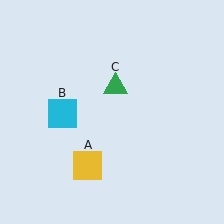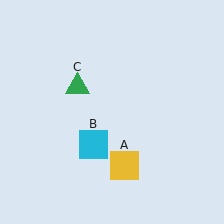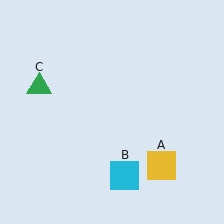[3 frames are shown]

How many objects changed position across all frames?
3 objects changed position: yellow square (object A), cyan square (object B), green triangle (object C).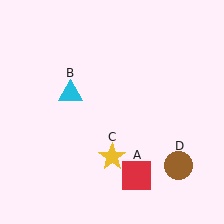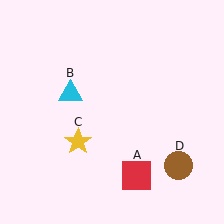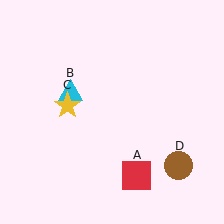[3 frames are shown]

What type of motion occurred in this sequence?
The yellow star (object C) rotated clockwise around the center of the scene.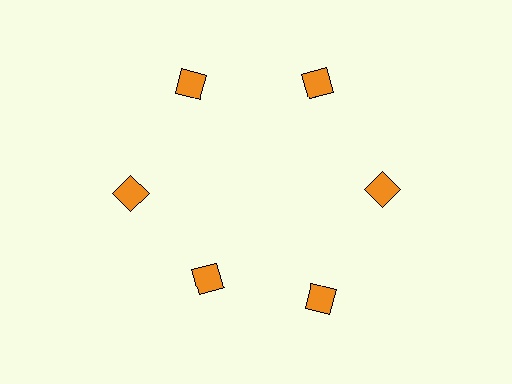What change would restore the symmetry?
The symmetry would be restored by moving it outward, back onto the ring so that all 6 squares sit at equal angles and equal distance from the center.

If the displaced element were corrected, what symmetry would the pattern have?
It would have 6-fold rotational symmetry — the pattern would map onto itself every 60 degrees.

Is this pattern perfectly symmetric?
No. The 6 orange squares are arranged in a ring, but one element near the 7 o'clock position is pulled inward toward the center, breaking the 6-fold rotational symmetry.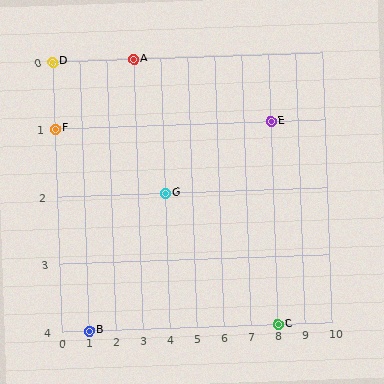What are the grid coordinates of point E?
Point E is at grid coordinates (8, 1).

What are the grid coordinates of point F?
Point F is at grid coordinates (0, 1).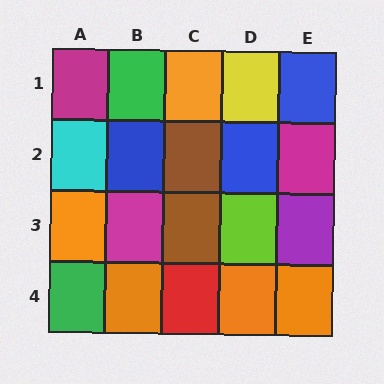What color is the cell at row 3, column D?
Lime.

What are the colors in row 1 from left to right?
Magenta, green, orange, yellow, blue.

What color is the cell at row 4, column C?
Red.